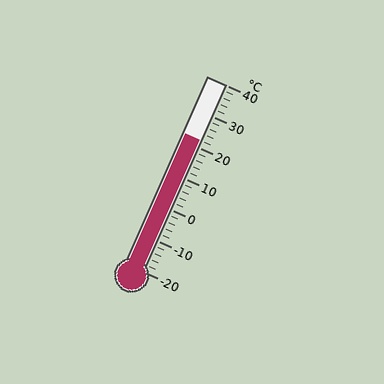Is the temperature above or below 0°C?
The temperature is above 0°C.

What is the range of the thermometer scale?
The thermometer scale ranges from -20°C to 40°C.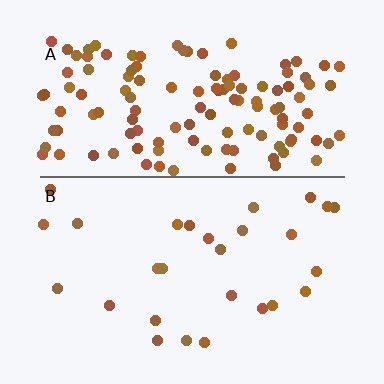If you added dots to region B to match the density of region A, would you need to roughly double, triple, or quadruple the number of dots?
Approximately quadruple.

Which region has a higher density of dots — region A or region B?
A (the top).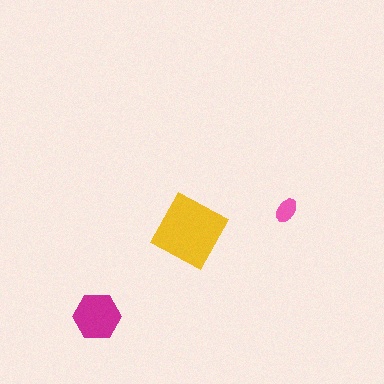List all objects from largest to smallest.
The yellow diamond, the magenta hexagon, the pink ellipse.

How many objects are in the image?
There are 3 objects in the image.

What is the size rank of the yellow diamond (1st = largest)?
1st.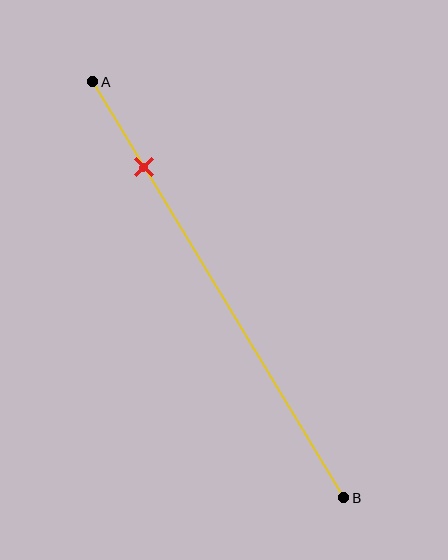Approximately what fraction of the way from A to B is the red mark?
The red mark is approximately 20% of the way from A to B.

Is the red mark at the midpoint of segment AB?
No, the mark is at about 20% from A, not at the 50% midpoint.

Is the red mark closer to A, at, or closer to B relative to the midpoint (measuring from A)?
The red mark is closer to point A than the midpoint of segment AB.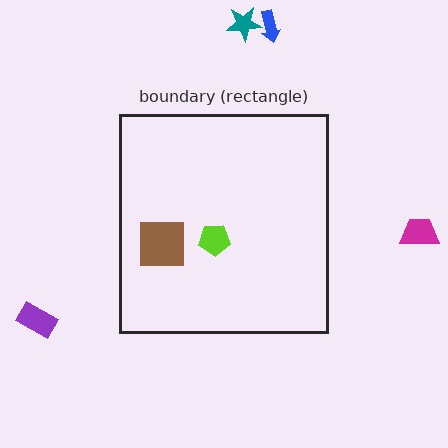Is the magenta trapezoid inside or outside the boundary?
Outside.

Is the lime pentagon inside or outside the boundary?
Inside.